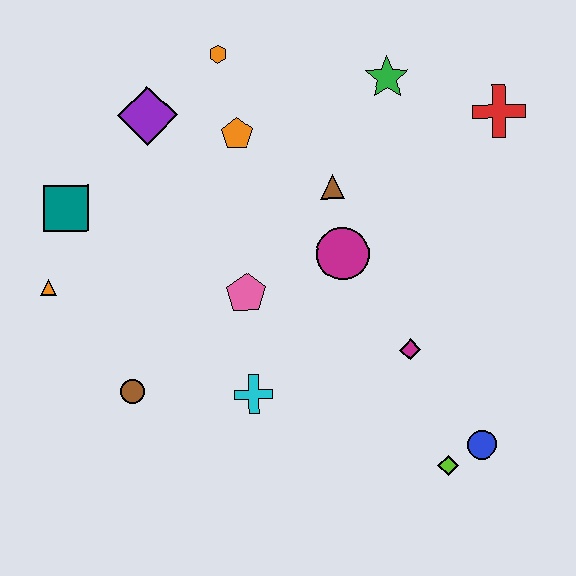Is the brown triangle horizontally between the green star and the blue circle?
No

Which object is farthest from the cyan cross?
The red cross is farthest from the cyan cross.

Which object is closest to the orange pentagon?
The orange hexagon is closest to the orange pentagon.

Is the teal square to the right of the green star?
No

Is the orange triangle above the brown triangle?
No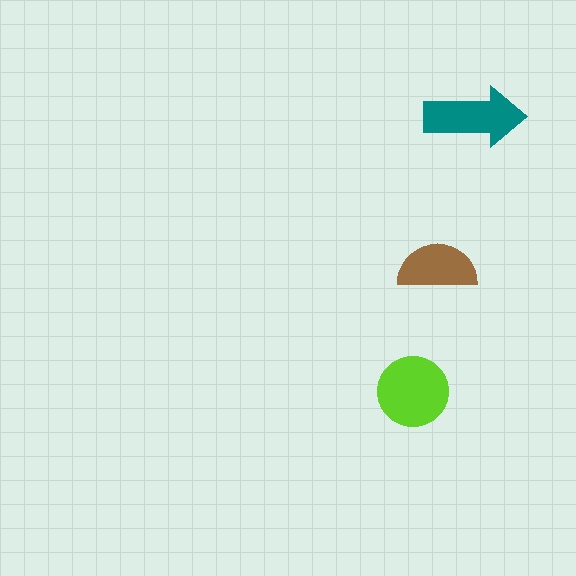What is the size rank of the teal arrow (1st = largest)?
2nd.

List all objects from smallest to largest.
The brown semicircle, the teal arrow, the lime circle.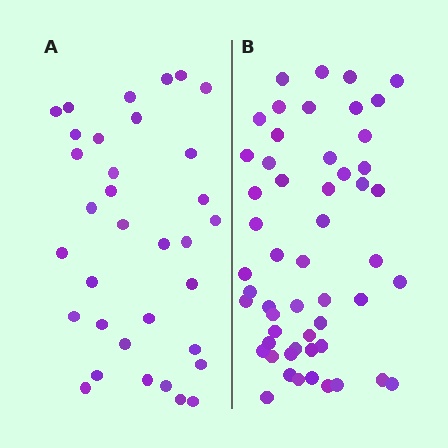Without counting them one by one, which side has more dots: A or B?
Region B (the right region) has more dots.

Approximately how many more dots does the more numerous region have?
Region B has approximately 20 more dots than region A.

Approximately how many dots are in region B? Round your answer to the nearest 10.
About 50 dots. (The exact count is 53, which rounds to 50.)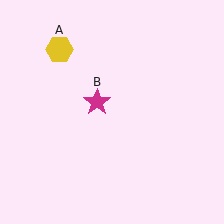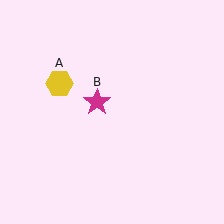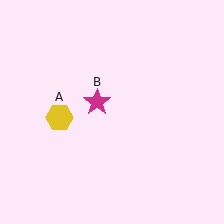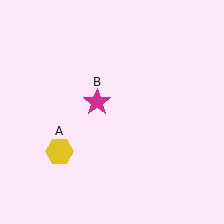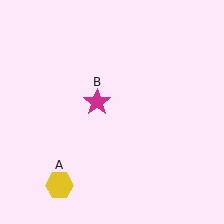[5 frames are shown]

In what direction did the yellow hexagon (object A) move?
The yellow hexagon (object A) moved down.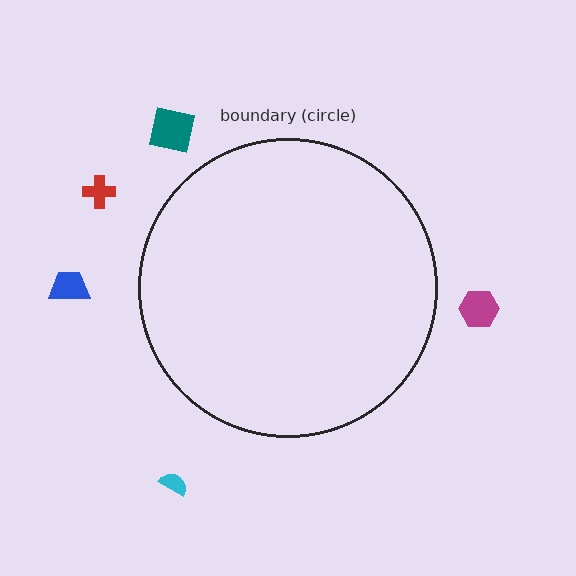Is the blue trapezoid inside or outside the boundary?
Outside.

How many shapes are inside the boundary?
0 inside, 5 outside.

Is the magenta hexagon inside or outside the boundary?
Outside.